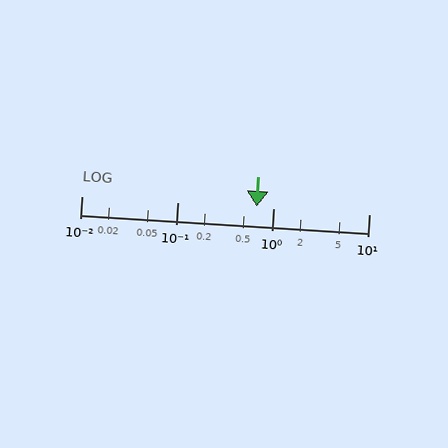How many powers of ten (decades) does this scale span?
The scale spans 3 decades, from 0.01 to 10.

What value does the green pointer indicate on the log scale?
The pointer indicates approximately 0.67.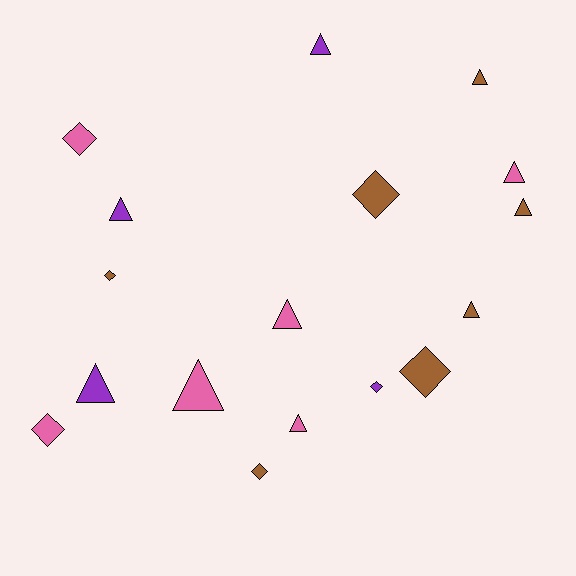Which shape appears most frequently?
Triangle, with 10 objects.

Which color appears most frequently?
Brown, with 7 objects.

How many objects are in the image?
There are 17 objects.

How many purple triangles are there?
There are 3 purple triangles.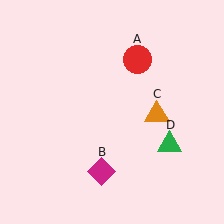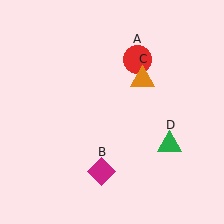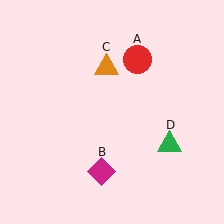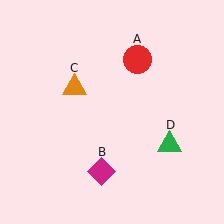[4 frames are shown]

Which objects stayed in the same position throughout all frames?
Red circle (object A) and magenta diamond (object B) and green triangle (object D) remained stationary.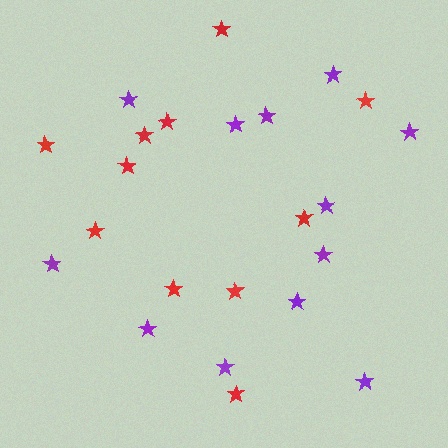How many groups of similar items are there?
There are 2 groups: one group of purple stars (12) and one group of red stars (11).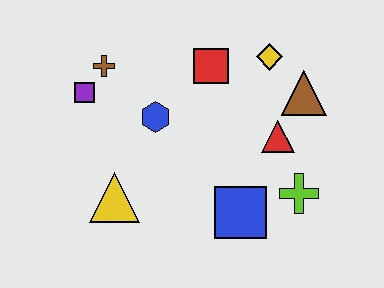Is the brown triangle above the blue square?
Yes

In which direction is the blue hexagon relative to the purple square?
The blue hexagon is to the right of the purple square.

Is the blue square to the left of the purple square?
No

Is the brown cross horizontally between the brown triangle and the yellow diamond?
No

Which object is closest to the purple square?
The brown cross is closest to the purple square.